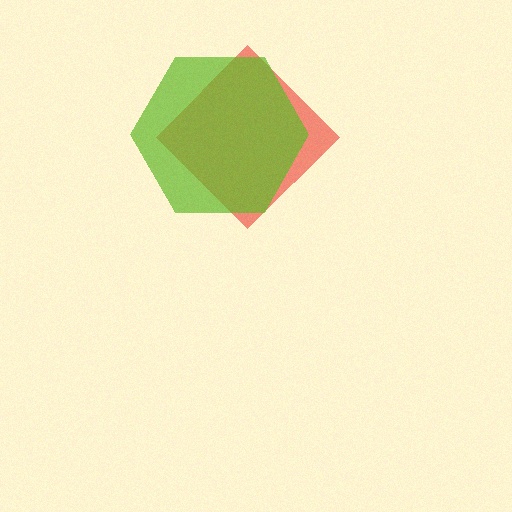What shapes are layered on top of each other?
The layered shapes are: a red diamond, a lime hexagon.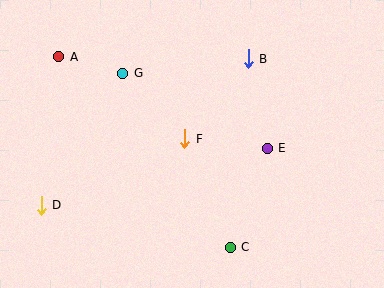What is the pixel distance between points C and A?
The distance between C and A is 257 pixels.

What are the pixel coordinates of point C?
Point C is at (230, 247).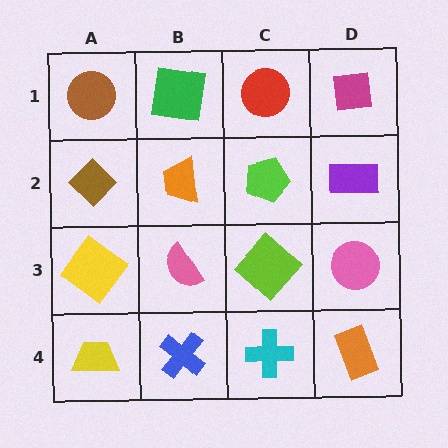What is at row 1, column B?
A green square.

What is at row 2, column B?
An orange trapezoid.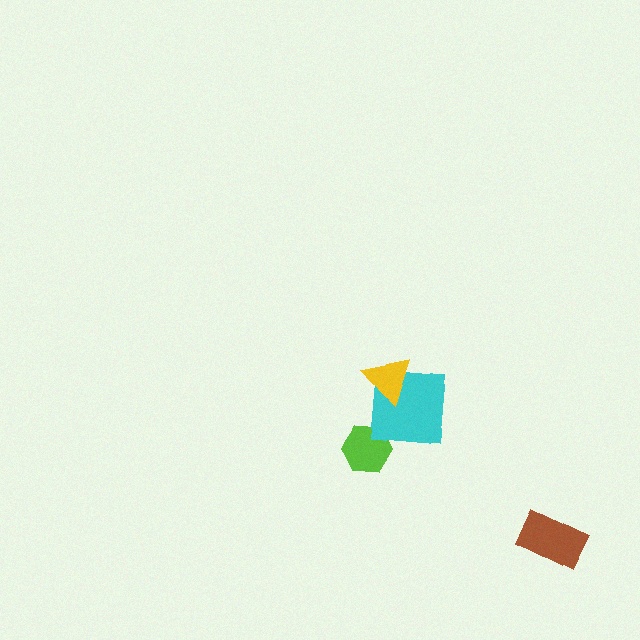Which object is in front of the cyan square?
The yellow triangle is in front of the cyan square.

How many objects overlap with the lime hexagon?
1 object overlaps with the lime hexagon.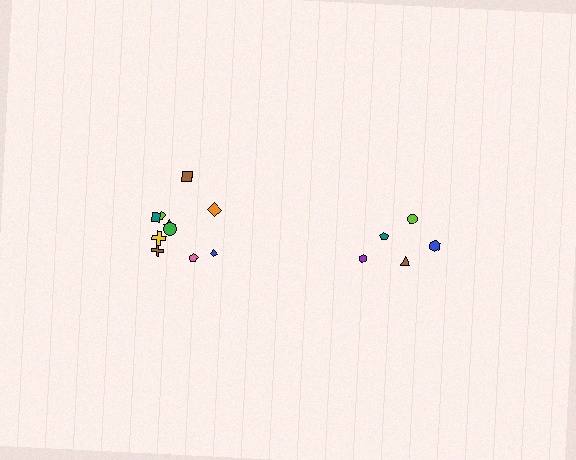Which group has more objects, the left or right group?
The left group.